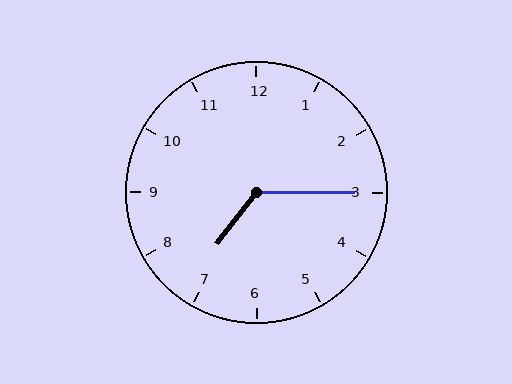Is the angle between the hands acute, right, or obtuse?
It is obtuse.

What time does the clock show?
7:15.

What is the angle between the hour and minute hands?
Approximately 128 degrees.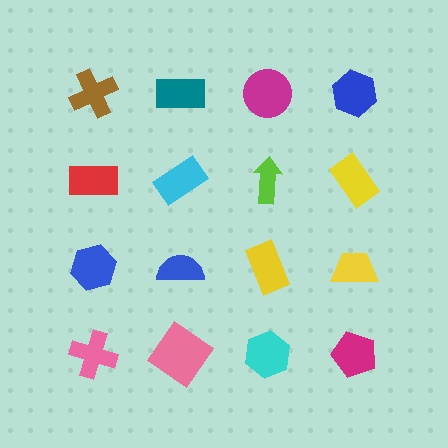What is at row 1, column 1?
A brown cross.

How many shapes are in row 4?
4 shapes.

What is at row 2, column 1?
A red rectangle.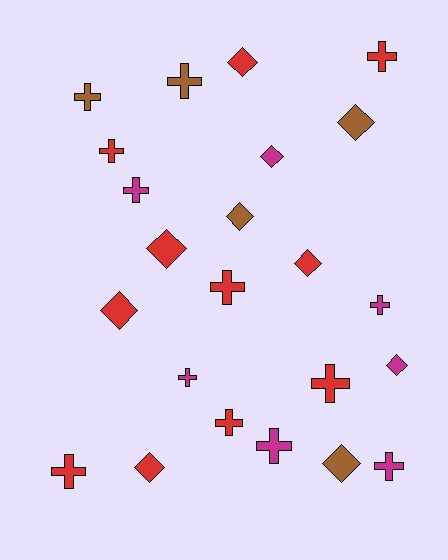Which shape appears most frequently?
Cross, with 13 objects.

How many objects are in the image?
There are 23 objects.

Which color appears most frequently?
Red, with 11 objects.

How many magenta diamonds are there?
There are 2 magenta diamonds.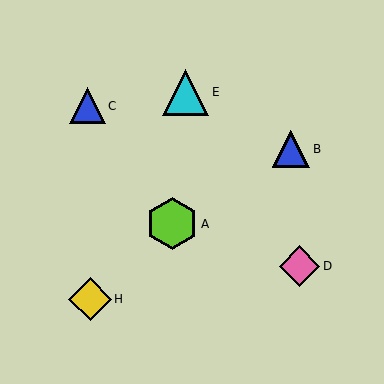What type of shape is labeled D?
Shape D is a pink diamond.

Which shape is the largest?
The lime hexagon (labeled A) is the largest.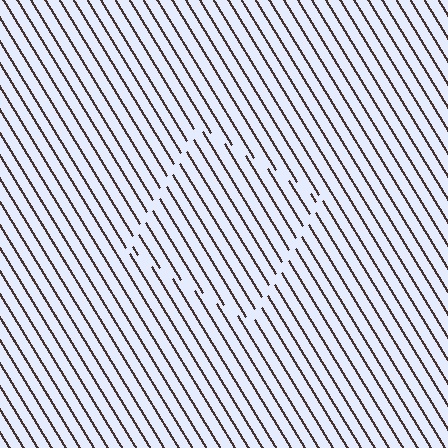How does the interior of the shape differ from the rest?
The interior of the shape contains the same grating, shifted by half a period — the contour is defined by the phase discontinuity where line-ends from the inner and outer gratings abut.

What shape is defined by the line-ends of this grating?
An illusory square. The interior of the shape contains the same grating, shifted by half a period — the contour is defined by the phase discontinuity where line-ends from the inner and outer gratings abut.